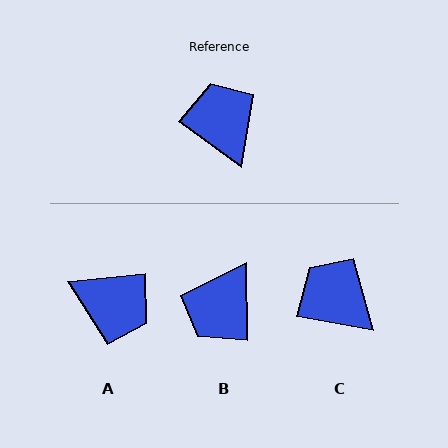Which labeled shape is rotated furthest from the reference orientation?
A, about 138 degrees away.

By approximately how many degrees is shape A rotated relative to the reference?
Approximately 138 degrees clockwise.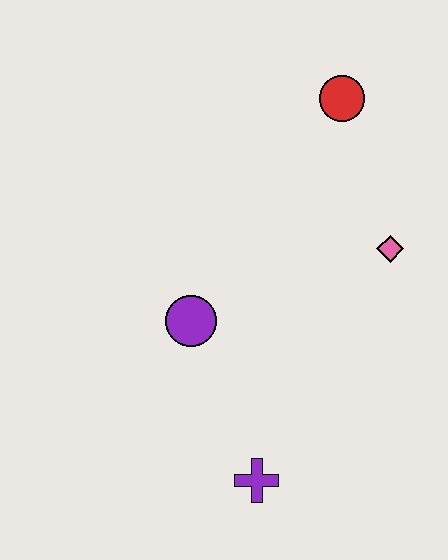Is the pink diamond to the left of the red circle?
No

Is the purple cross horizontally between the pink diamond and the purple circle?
Yes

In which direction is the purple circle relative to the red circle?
The purple circle is below the red circle.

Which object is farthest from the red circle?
The purple cross is farthest from the red circle.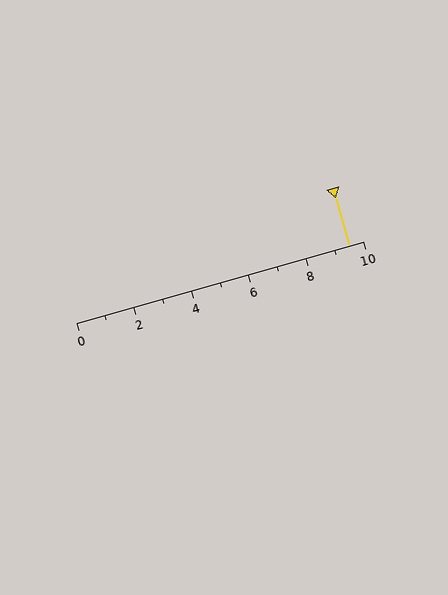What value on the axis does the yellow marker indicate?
The marker indicates approximately 9.5.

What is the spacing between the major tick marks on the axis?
The major ticks are spaced 2 apart.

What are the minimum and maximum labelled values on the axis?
The axis runs from 0 to 10.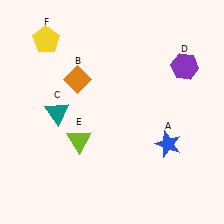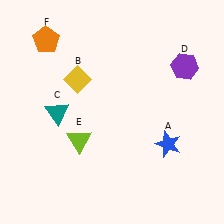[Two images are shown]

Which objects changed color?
B changed from orange to yellow. F changed from yellow to orange.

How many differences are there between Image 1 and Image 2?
There are 2 differences between the two images.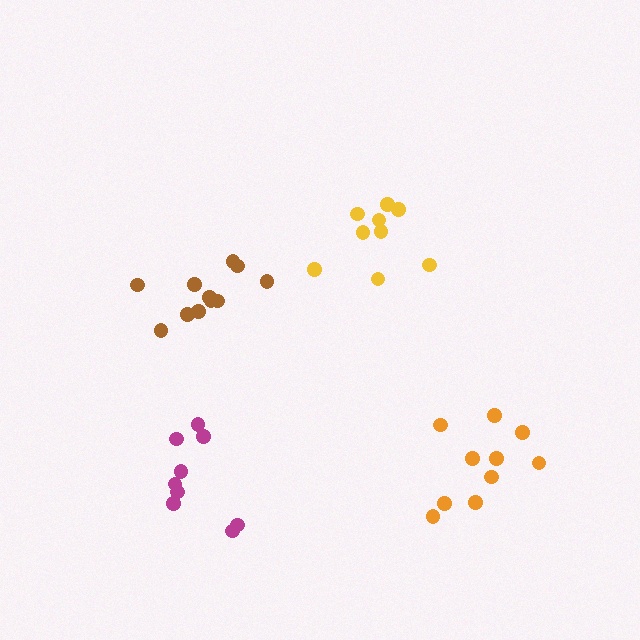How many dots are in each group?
Group 1: 10 dots, Group 2: 9 dots, Group 3: 11 dots, Group 4: 9 dots (39 total).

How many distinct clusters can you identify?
There are 4 distinct clusters.